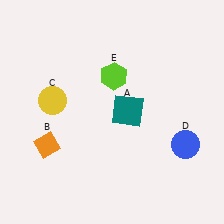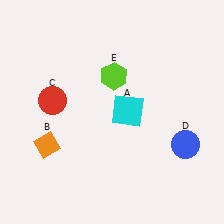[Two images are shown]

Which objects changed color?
A changed from teal to cyan. C changed from yellow to red.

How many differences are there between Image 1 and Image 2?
There are 2 differences between the two images.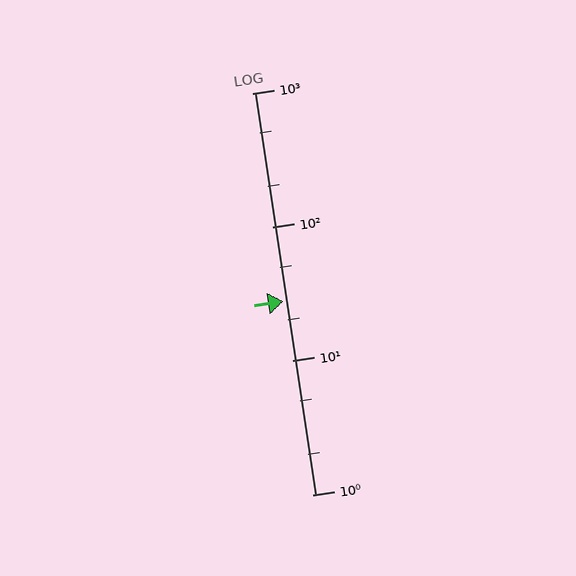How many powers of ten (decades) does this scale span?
The scale spans 3 decades, from 1 to 1000.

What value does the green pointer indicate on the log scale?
The pointer indicates approximately 28.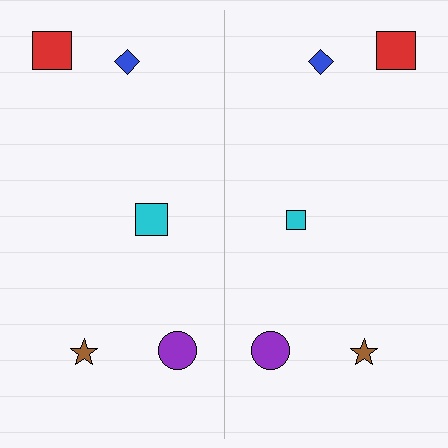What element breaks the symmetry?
The cyan square on the right side has a different size than its mirror counterpart.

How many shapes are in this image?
There are 10 shapes in this image.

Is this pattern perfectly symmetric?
No, the pattern is not perfectly symmetric. The cyan square on the right side has a different size than its mirror counterpart.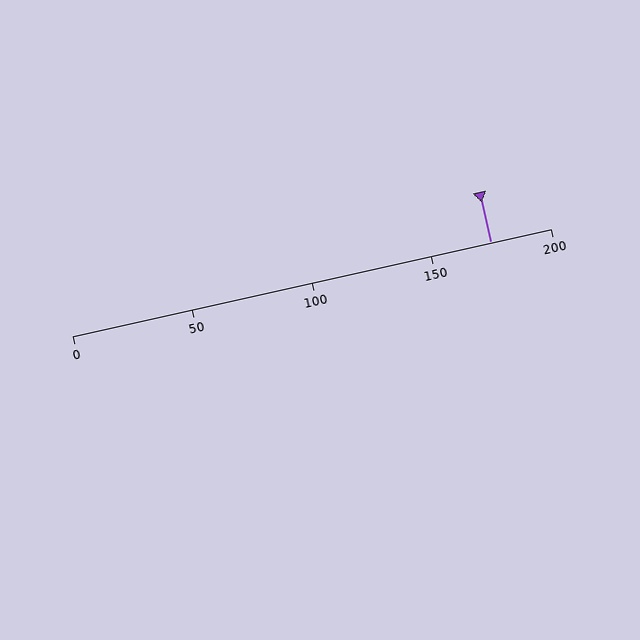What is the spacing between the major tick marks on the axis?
The major ticks are spaced 50 apart.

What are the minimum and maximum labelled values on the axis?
The axis runs from 0 to 200.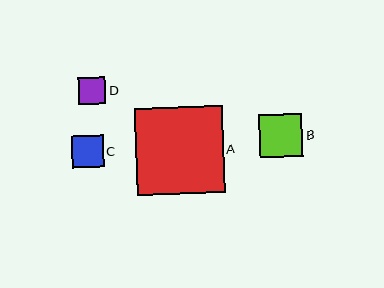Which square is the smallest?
Square D is the smallest with a size of approximately 27 pixels.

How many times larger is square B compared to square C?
Square B is approximately 1.4 times the size of square C.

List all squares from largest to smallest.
From largest to smallest: A, B, C, D.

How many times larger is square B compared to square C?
Square B is approximately 1.4 times the size of square C.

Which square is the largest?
Square A is the largest with a size of approximately 88 pixels.